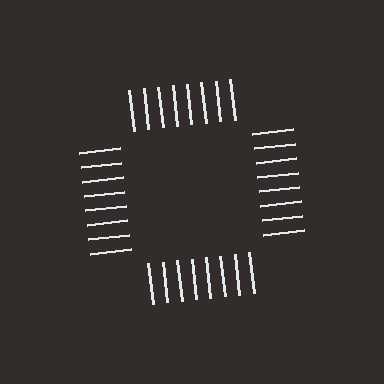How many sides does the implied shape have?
4 sides — the line-ends trace a square.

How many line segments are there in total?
32 — 8 along each of the 4 edges.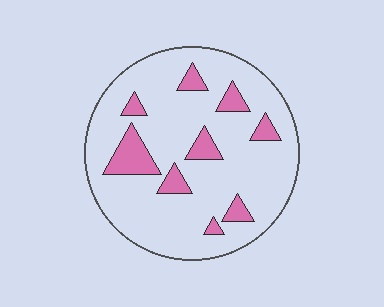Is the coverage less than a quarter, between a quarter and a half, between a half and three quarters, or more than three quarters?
Less than a quarter.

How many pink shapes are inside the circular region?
9.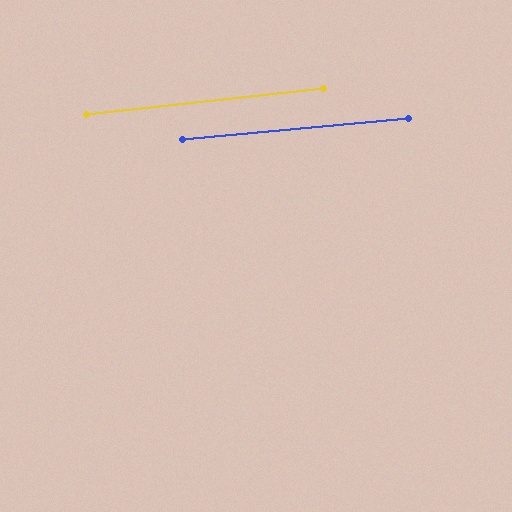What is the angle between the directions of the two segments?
Approximately 1 degree.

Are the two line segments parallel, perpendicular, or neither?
Parallel — their directions differ by only 1.0°.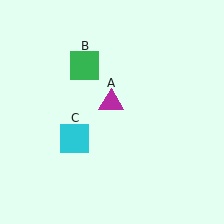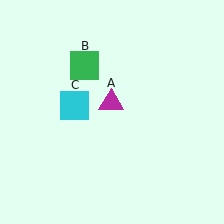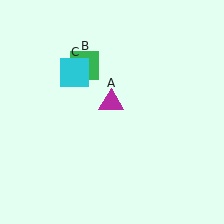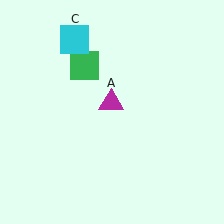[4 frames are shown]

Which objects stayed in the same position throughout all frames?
Magenta triangle (object A) and green square (object B) remained stationary.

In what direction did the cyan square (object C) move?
The cyan square (object C) moved up.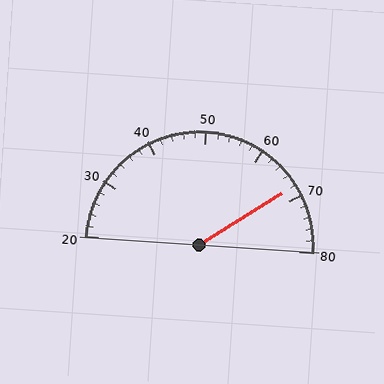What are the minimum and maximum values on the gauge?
The gauge ranges from 20 to 80.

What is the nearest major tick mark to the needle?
The nearest major tick mark is 70.